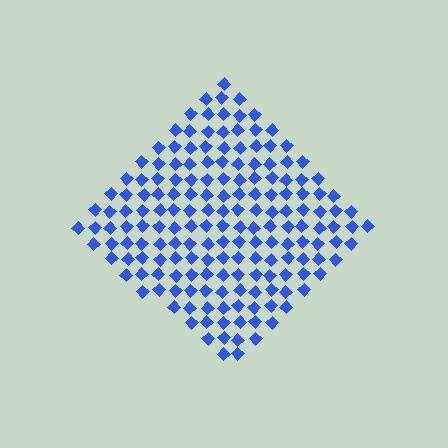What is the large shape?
The large shape is a diamond.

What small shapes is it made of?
It is made of small diamonds.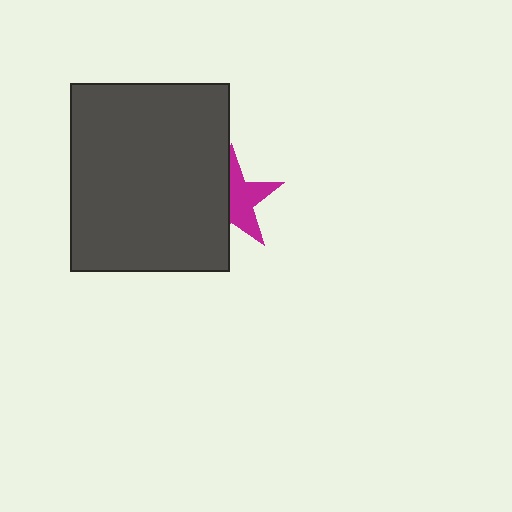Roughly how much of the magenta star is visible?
About half of it is visible (roughly 53%).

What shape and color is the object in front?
The object in front is a dark gray rectangle.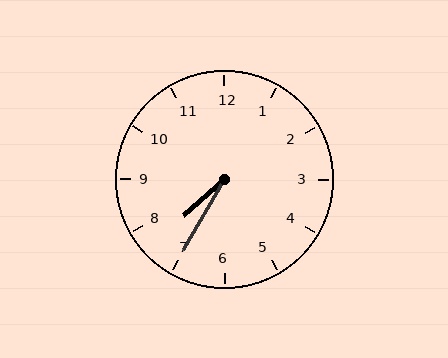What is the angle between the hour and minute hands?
Approximately 18 degrees.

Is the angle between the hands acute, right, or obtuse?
It is acute.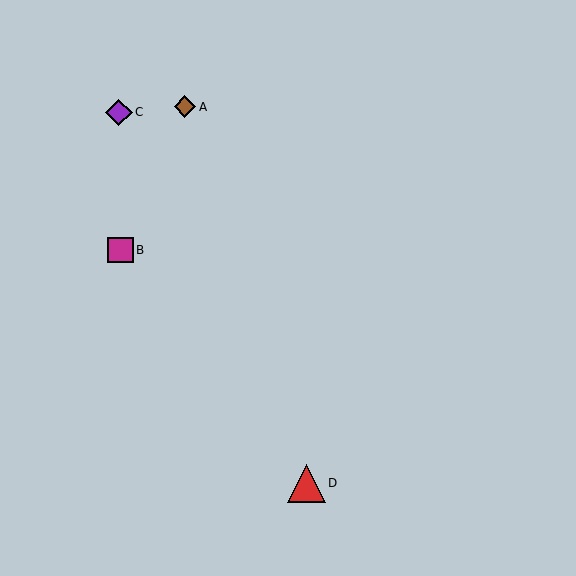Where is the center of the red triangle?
The center of the red triangle is at (306, 483).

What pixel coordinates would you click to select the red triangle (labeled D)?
Click at (306, 483) to select the red triangle D.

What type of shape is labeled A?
Shape A is a brown diamond.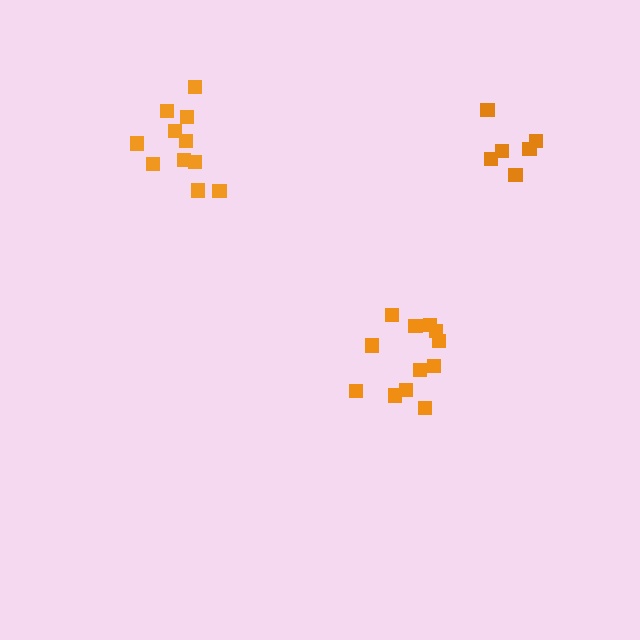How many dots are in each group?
Group 1: 11 dots, Group 2: 12 dots, Group 3: 6 dots (29 total).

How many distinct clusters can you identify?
There are 3 distinct clusters.